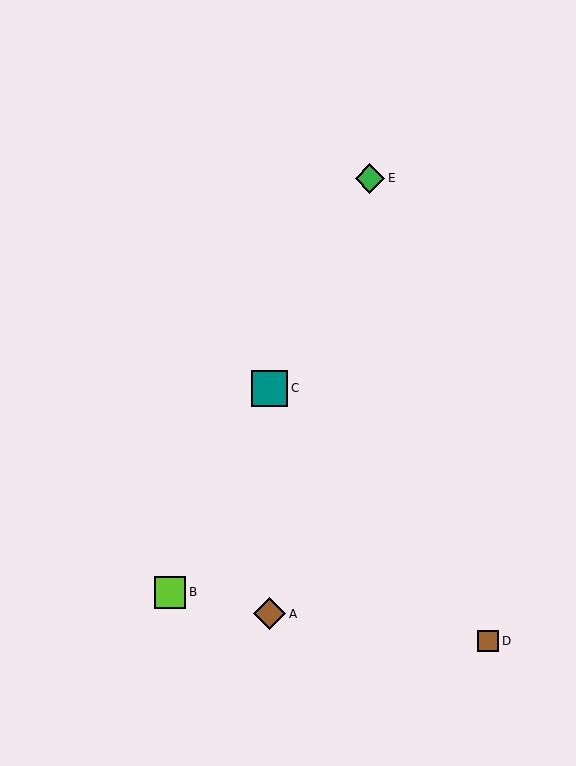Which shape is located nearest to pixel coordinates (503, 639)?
The brown square (labeled D) at (488, 641) is nearest to that location.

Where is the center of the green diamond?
The center of the green diamond is at (370, 178).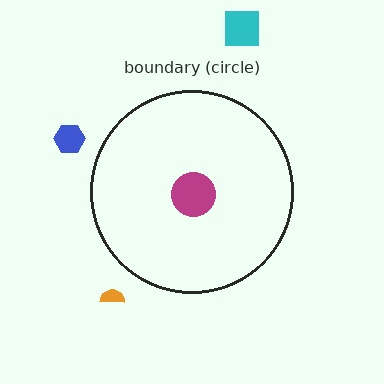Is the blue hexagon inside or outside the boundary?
Outside.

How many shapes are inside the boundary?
1 inside, 3 outside.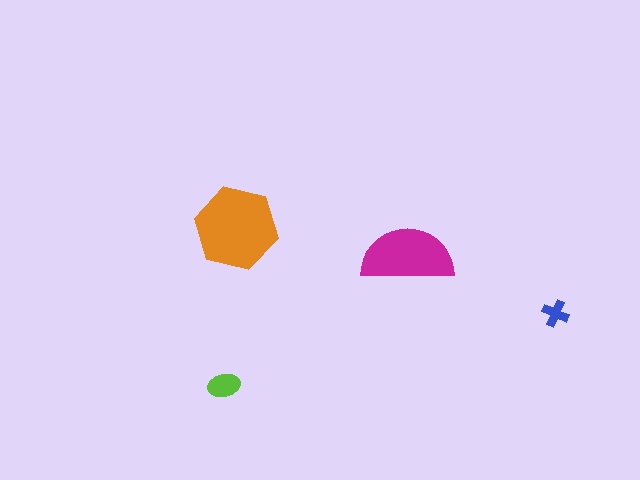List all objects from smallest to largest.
The blue cross, the lime ellipse, the magenta semicircle, the orange hexagon.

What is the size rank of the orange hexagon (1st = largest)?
1st.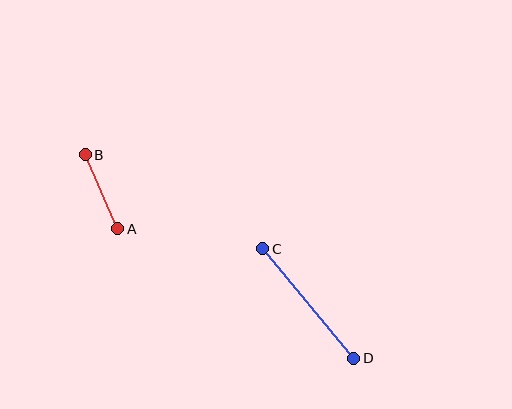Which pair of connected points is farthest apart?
Points C and D are farthest apart.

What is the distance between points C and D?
The distance is approximately 142 pixels.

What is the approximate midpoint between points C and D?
The midpoint is at approximately (308, 304) pixels.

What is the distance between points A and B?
The distance is approximately 81 pixels.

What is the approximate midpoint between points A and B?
The midpoint is at approximately (101, 192) pixels.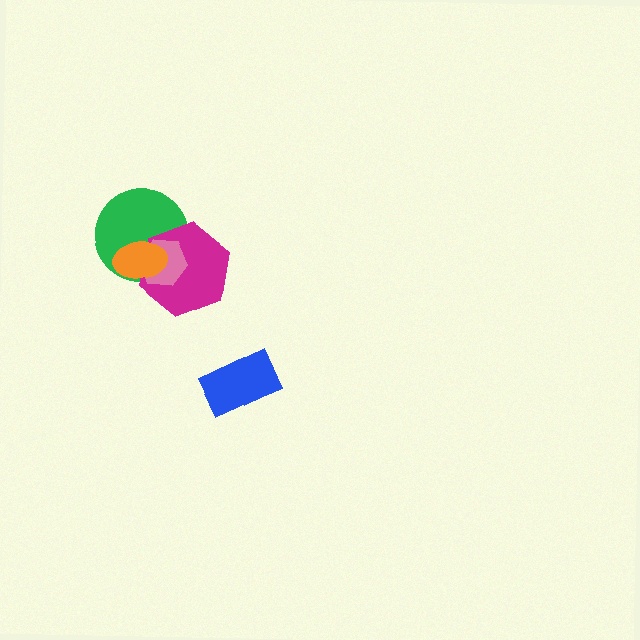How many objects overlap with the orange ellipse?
3 objects overlap with the orange ellipse.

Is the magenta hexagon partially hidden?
Yes, it is partially covered by another shape.